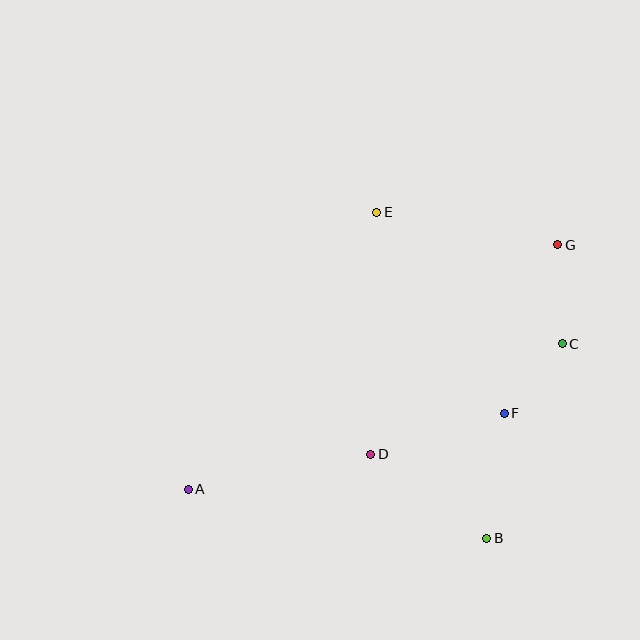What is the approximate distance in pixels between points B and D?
The distance between B and D is approximately 143 pixels.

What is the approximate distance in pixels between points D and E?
The distance between D and E is approximately 242 pixels.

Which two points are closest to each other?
Points C and F are closest to each other.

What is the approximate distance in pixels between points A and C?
The distance between A and C is approximately 402 pixels.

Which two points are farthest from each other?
Points A and G are farthest from each other.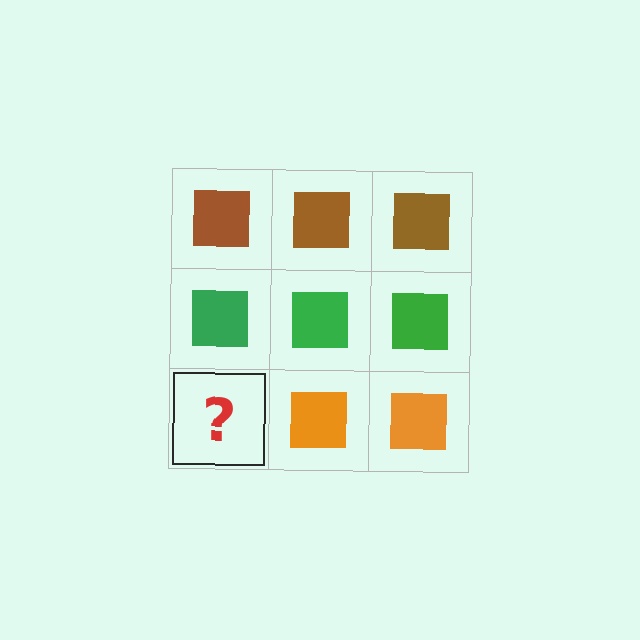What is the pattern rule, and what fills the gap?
The rule is that each row has a consistent color. The gap should be filled with an orange square.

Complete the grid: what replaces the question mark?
The question mark should be replaced with an orange square.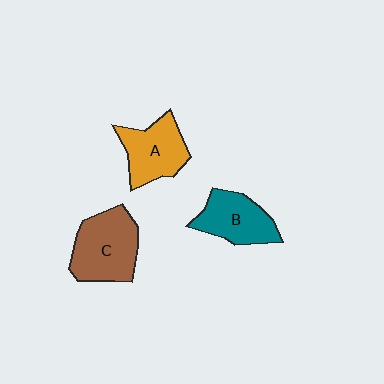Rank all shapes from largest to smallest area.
From largest to smallest: C (brown), A (orange), B (teal).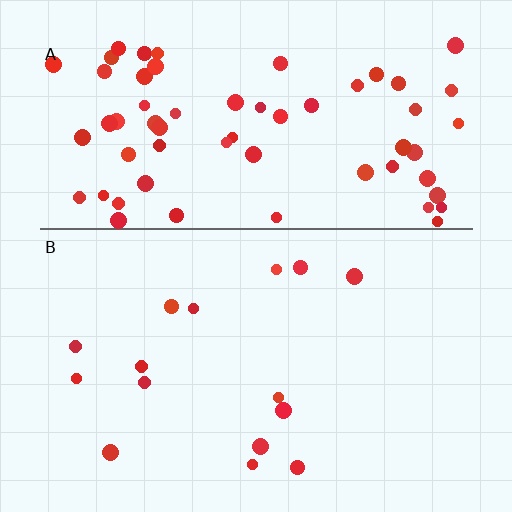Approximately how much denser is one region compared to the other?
Approximately 4.2× — region A over region B.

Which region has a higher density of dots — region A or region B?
A (the top).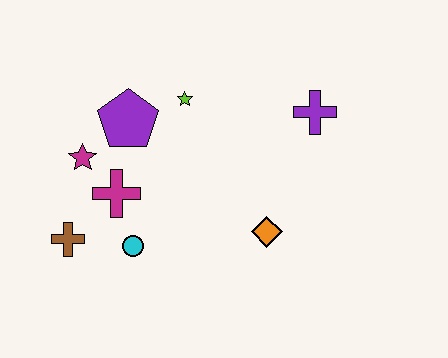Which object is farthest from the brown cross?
The purple cross is farthest from the brown cross.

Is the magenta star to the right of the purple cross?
No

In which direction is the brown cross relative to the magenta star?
The brown cross is below the magenta star.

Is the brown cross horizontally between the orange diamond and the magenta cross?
No